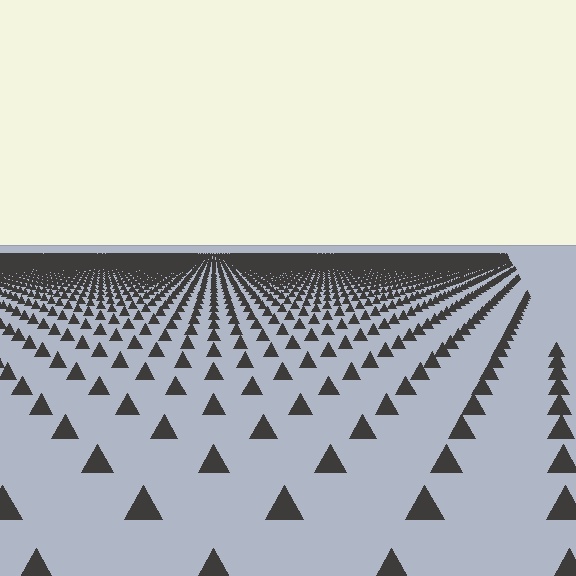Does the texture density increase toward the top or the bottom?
Density increases toward the top.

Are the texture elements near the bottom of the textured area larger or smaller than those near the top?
Larger. Near the bottom, elements are closer to the viewer and appear at a bigger on-screen size.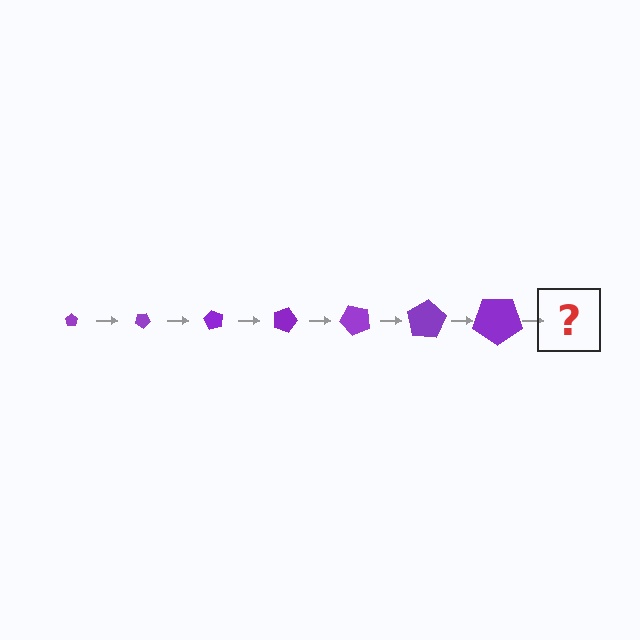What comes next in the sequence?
The next element should be a pentagon, larger than the previous one and rotated 210 degrees from the start.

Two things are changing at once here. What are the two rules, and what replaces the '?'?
The two rules are that the pentagon grows larger each step and it rotates 30 degrees each step. The '?' should be a pentagon, larger than the previous one and rotated 210 degrees from the start.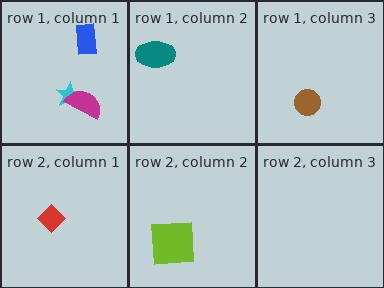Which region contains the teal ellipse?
The row 1, column 2 region.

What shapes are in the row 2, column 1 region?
The red diamond.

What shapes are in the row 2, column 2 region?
The lime square.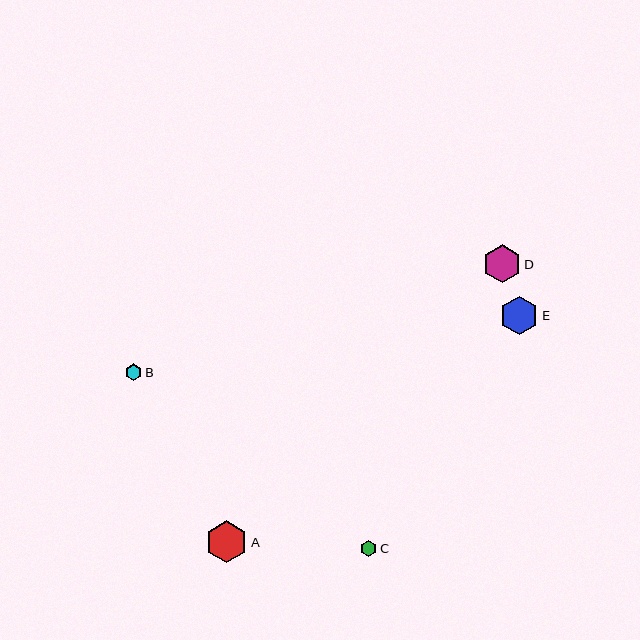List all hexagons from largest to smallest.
From largest to smallest: A, E, D, B, C.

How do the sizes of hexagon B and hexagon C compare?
Hexagon B and hexagon C are approximately the same size.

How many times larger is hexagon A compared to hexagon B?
Hexagon A is approximately 2.5 times the size of hexagon B.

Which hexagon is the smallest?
Hexagon C is the smallest with a size of approximately 16 pixels.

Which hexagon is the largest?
Hexagon A is the largest with a size of approximately 42 pixels.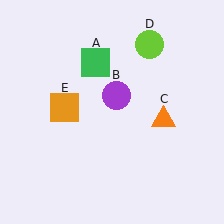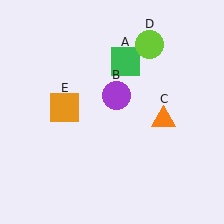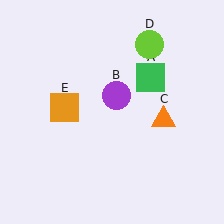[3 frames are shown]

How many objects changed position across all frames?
1 object changed position: green square (object A).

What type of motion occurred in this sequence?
The green square (object A) rotated clockwise around the center of the scene.